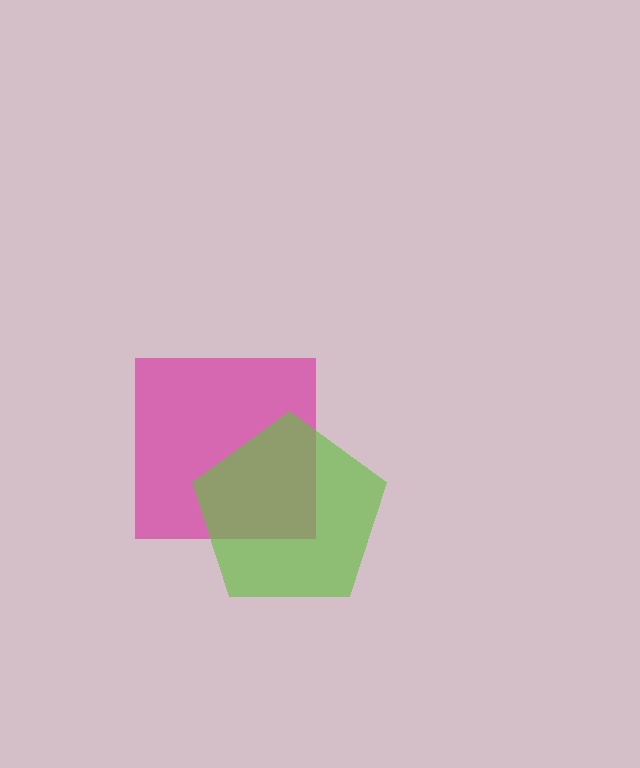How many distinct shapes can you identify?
There are 2 distinct shapes: a magenta square, a lime pentagon.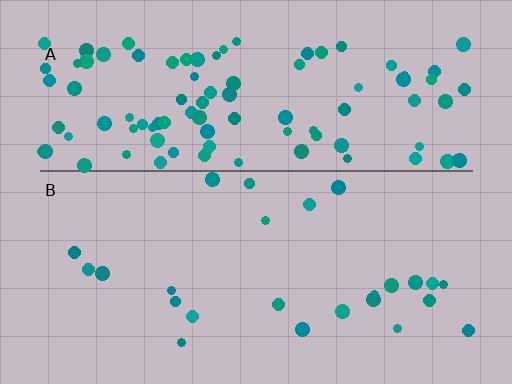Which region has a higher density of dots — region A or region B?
A (the top).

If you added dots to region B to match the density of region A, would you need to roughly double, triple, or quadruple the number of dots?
Approximately quadruple.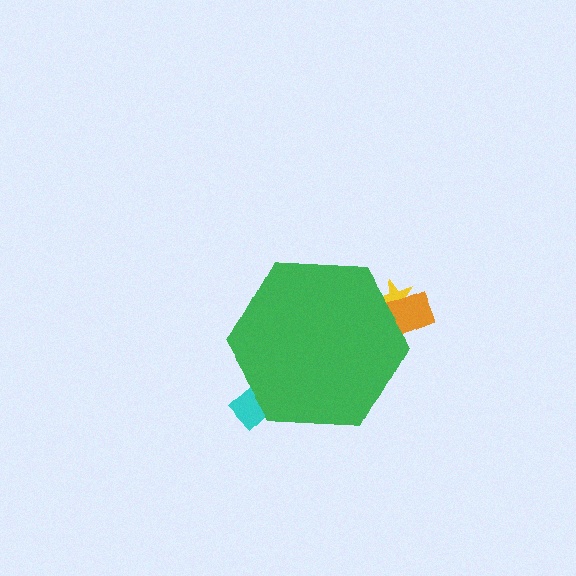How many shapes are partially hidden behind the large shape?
3 shapes are partially hidden.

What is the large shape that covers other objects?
A green hexagon.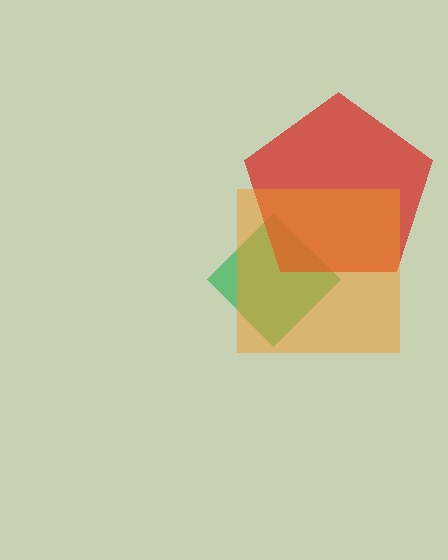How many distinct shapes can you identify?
There are 3 distinct shapes: a green diamond, a red pentagon, an orange square.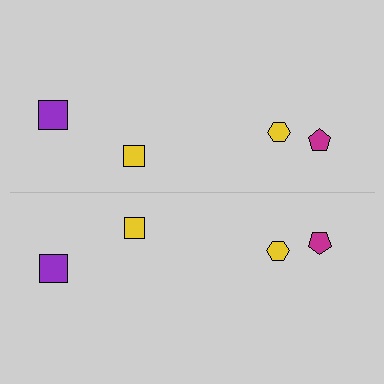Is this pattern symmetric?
Yes, this pattern has bilateral (reflection) symmetry.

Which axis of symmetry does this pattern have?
The pattern has a horizontal axis of symmetry running through the center of the image.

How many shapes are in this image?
There are 8 shapes in this image.